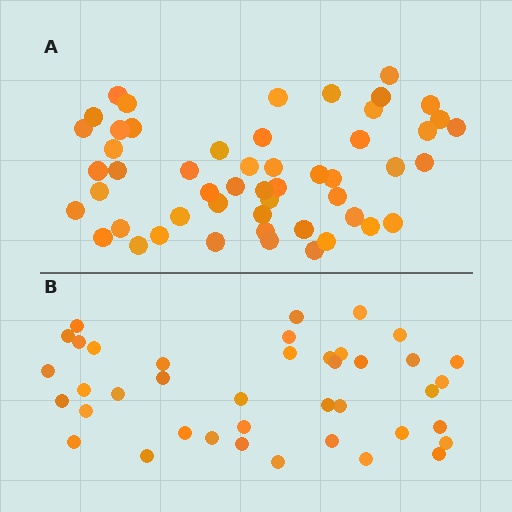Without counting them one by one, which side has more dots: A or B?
Region A (the top region) has more dots.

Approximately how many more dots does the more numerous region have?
Region A has roughly 12 or so more dots than region B.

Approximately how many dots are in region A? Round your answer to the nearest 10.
About 50 dots. (The exact count is 52, which rounds to 50.)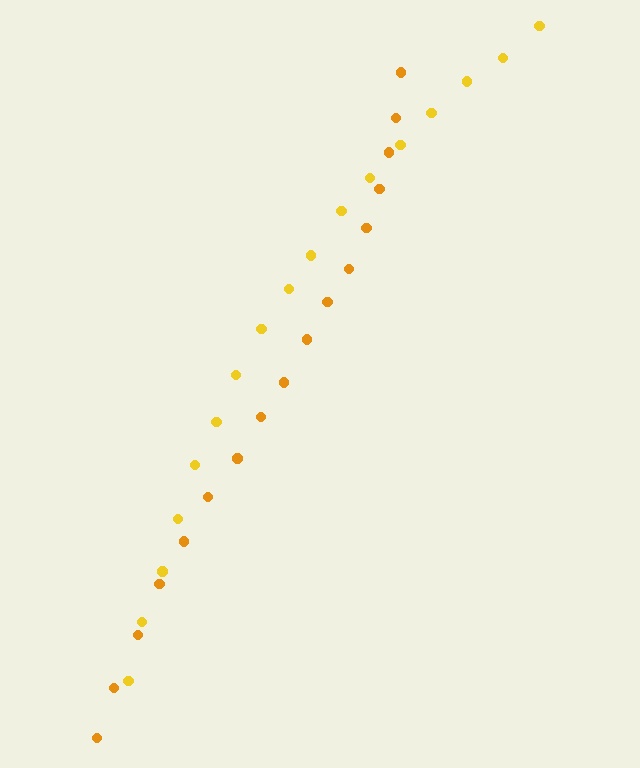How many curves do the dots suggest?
There are 2 distinct paths.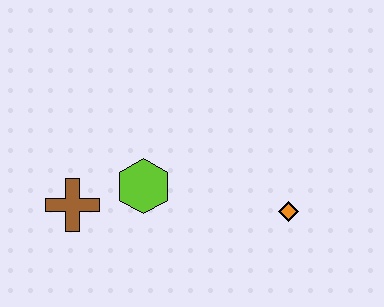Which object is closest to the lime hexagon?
The brown cross is closest to the lime hexagon.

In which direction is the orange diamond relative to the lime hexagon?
The orange diamond is to the right of the lime hexagon.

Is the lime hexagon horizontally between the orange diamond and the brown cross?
Yes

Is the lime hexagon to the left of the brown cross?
No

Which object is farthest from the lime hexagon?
The orange diamond is farthest from the lime hexagon.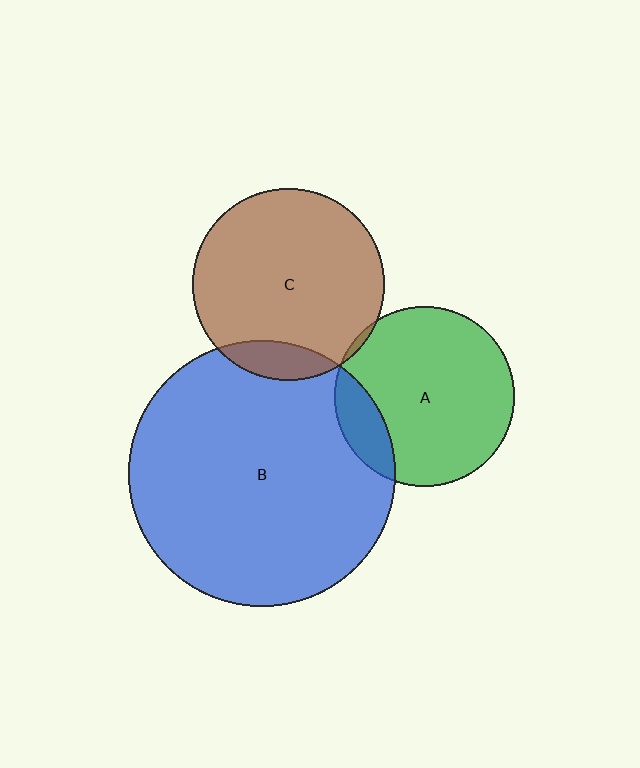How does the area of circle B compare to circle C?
Approximately 1.9 times.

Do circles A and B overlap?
Yes.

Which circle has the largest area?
Circle B (blue).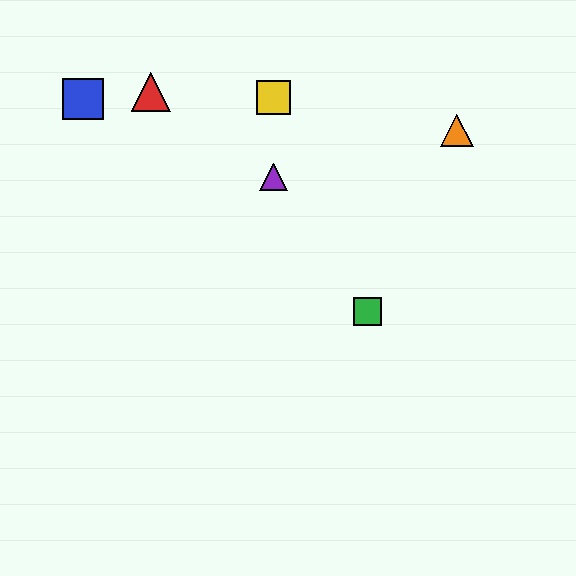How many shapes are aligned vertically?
2 shapes (the yellow square, the purple triangle) are aligned vertically.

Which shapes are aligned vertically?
The yellow square, the purple triangle are aligned vertically.